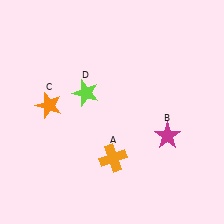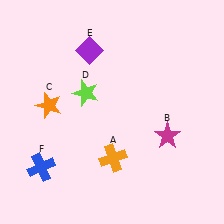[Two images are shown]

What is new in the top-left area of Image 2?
A purple diamond (E) was added in the top-left area of Image 2.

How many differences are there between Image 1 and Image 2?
There are 2 differences between the two images.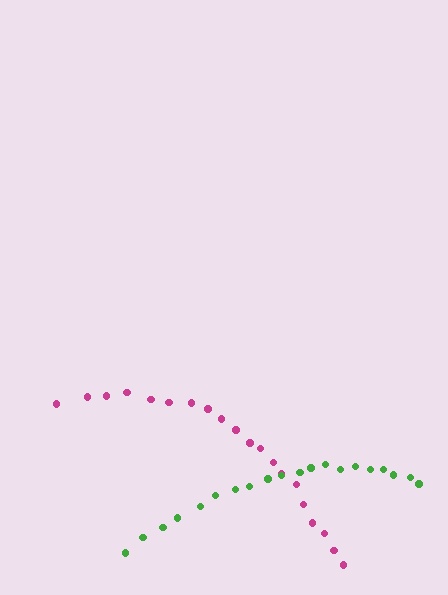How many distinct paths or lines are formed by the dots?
There are 2 distinct paths.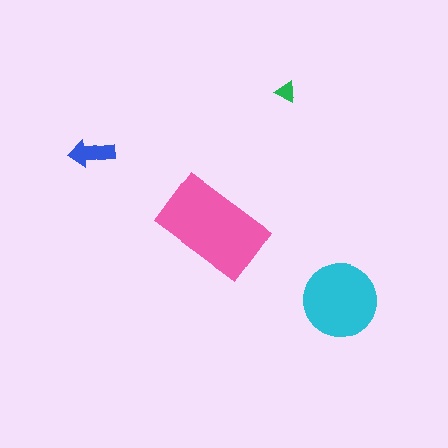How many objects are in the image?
There are 4 objects in the image.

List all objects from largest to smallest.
The pink rectangle, the cyan circle, the blue arrow, the green triangle.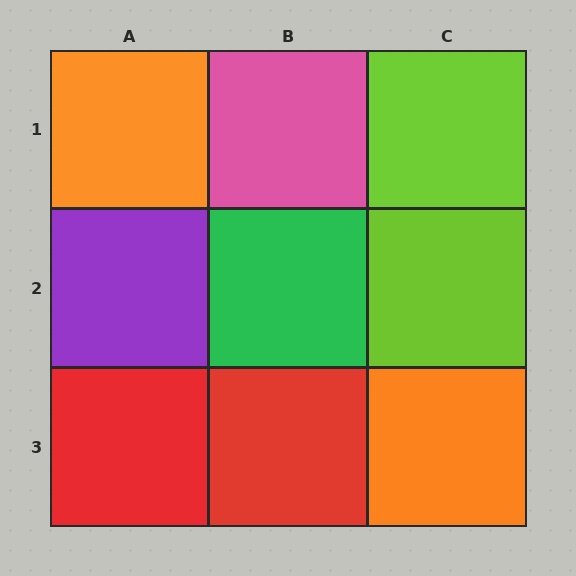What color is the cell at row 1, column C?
Lime.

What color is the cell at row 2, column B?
Green.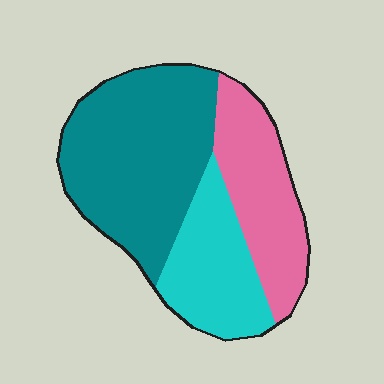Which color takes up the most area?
Teal, at roughly 50%.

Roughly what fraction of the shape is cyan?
Cyan takes up less than a quarter of the shape.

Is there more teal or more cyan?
Teal.